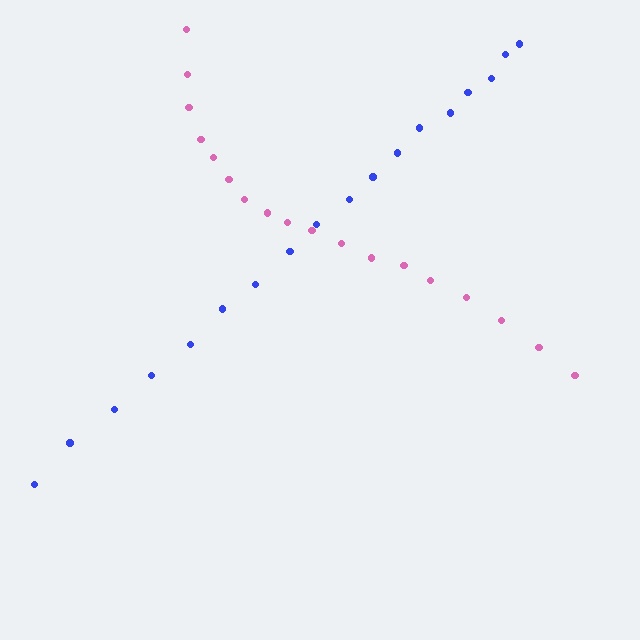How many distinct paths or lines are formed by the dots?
There are 2 distinct paths.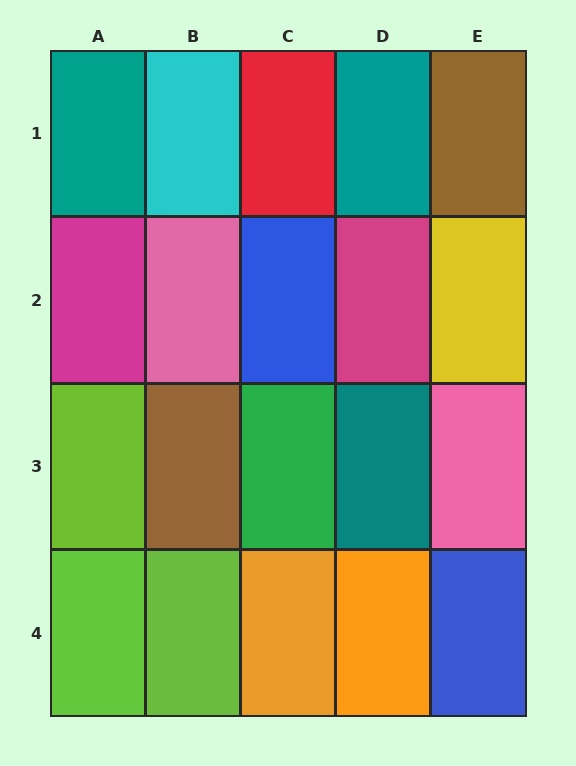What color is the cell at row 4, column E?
Blue.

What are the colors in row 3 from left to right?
Lime, brown, green, teal, pink.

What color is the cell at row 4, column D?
Orange.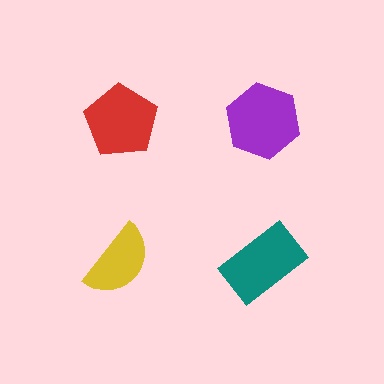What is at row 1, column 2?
A purple hexagon.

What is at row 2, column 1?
A yellow semicircle.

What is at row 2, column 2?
A teal rectangle.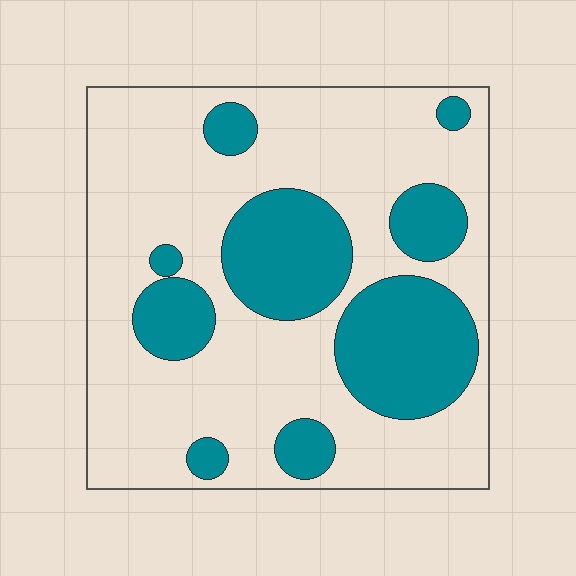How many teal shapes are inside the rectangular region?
9.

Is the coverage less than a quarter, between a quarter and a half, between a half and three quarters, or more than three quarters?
Between a quarter and a half.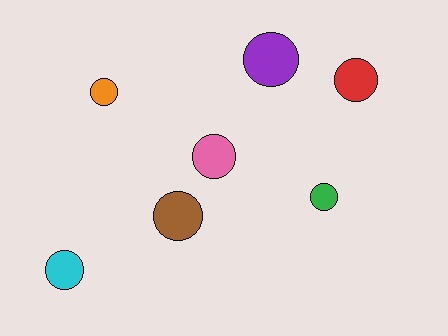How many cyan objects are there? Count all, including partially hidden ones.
There is 1 cyan object.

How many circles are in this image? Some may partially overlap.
There are 7 circles.